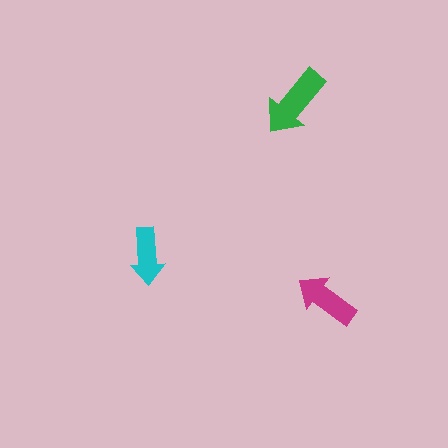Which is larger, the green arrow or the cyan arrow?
The green one.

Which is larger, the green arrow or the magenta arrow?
The green one.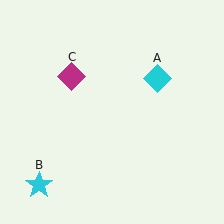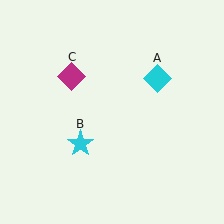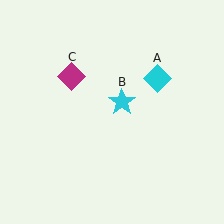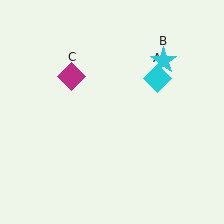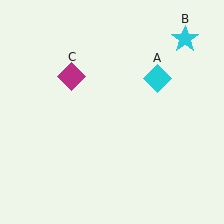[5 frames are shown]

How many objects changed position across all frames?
1 object changed position: cyan star (object B).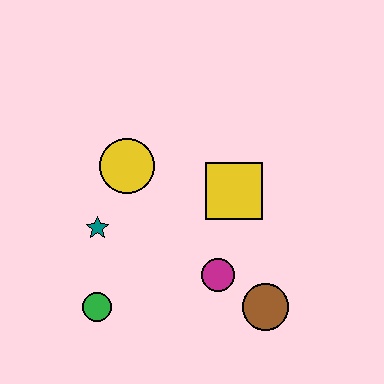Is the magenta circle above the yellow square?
No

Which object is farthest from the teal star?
The brown circle is farthest from the teal star.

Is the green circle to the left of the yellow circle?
Yes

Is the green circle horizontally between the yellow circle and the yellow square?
No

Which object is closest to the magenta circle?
The brown circle is closest to the magenta circle.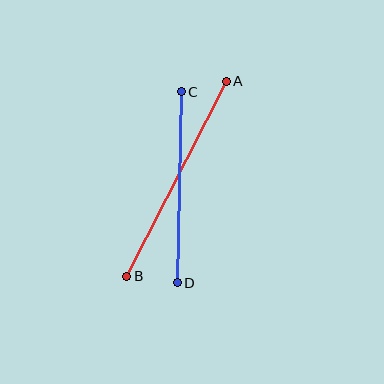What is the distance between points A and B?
The distance is approximately 219 pixels.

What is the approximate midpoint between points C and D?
The midpoint is at approximately (179, 187) pixels.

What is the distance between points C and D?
The distance is approximately 191 pixels.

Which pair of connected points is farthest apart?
Points A and B are farthest apart.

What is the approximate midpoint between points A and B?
The midpoint is at approximately (176, 179) pixels.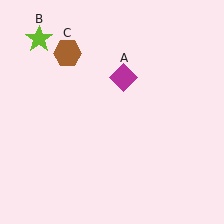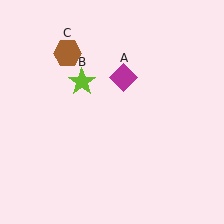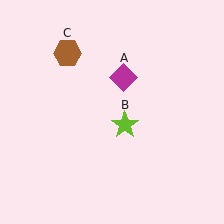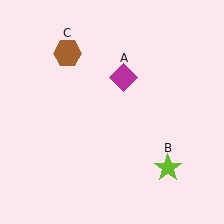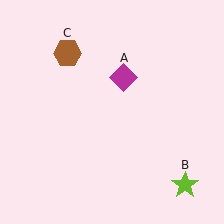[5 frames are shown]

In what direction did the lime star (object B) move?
The lime star (object B) moved down and to the right.